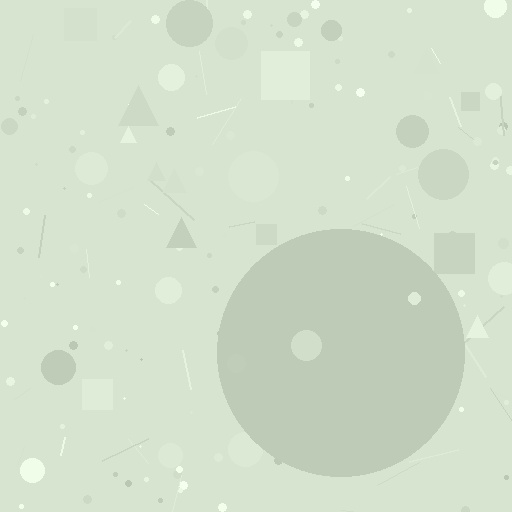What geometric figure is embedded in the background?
A circle is embedded in the background.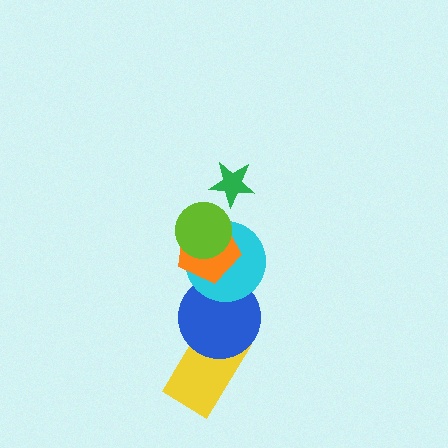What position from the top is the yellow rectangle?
The yellow rectangle is 6th from the top.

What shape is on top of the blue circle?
The cyan circle is on top of the blue circle.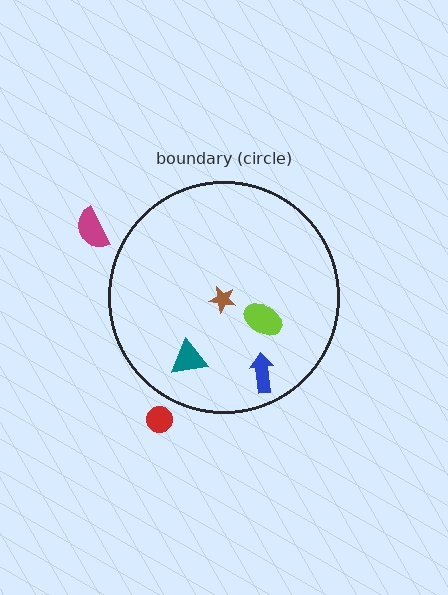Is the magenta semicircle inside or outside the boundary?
Outside.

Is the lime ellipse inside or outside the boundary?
Inside.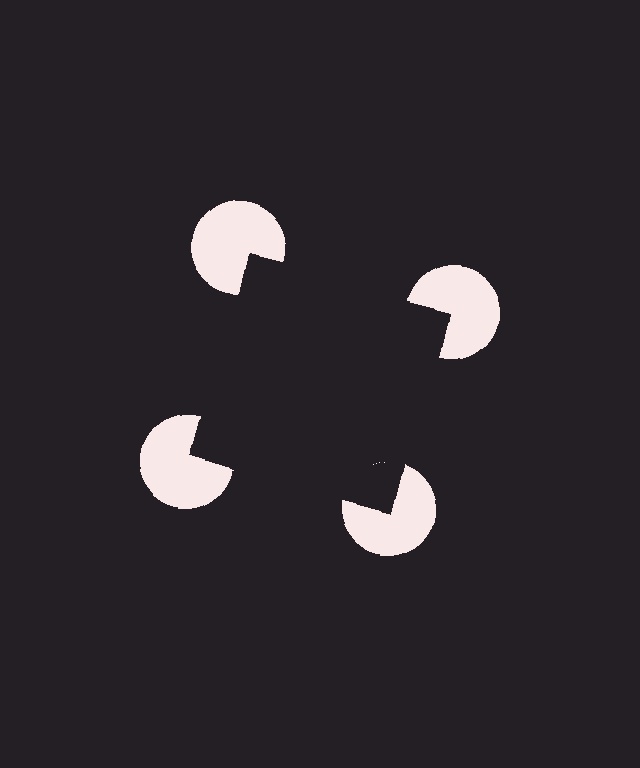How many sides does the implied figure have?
4 sides.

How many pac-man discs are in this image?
There are 4 — one at each vertex of the illusory square.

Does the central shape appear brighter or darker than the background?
It typically appears slightly darker than the background, even though no actual brightness change is drawn.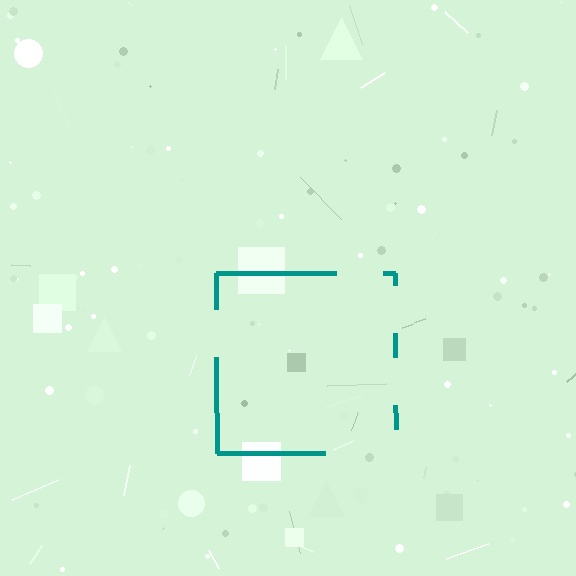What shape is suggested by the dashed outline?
The dashed outline suggests a square.